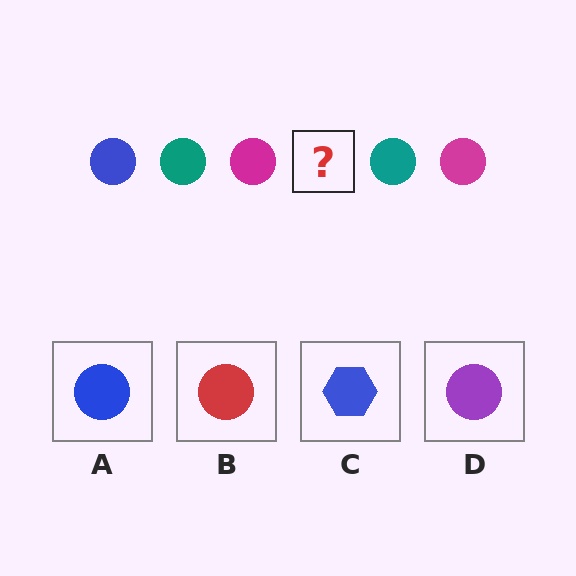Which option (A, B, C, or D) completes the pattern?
A.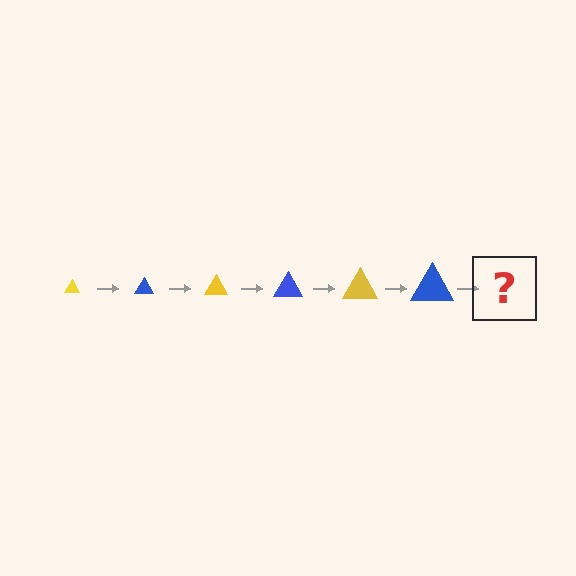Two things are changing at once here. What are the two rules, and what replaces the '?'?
The two rules are that the triangle grows larger each step and the color cycles through yellow and blue. The '?' should be a yellow triangle, larger than the previous one.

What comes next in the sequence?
The next element should be a yellow triangle, larger than the previous one.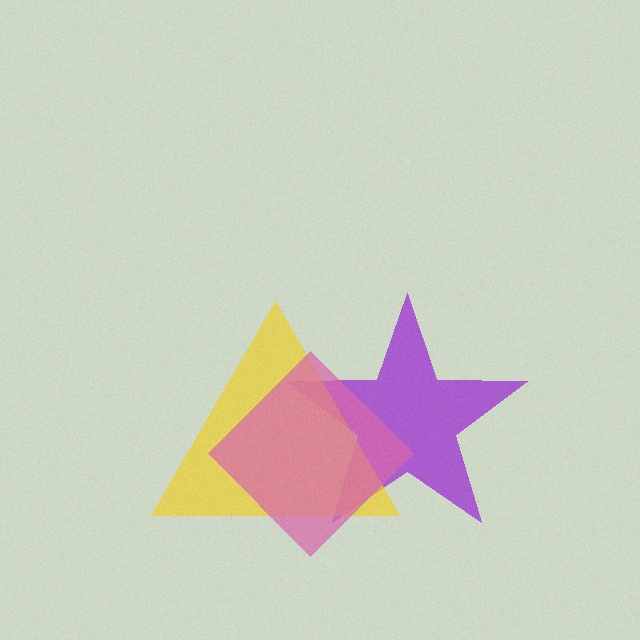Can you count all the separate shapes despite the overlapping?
Yes, there are 3 separate shapes.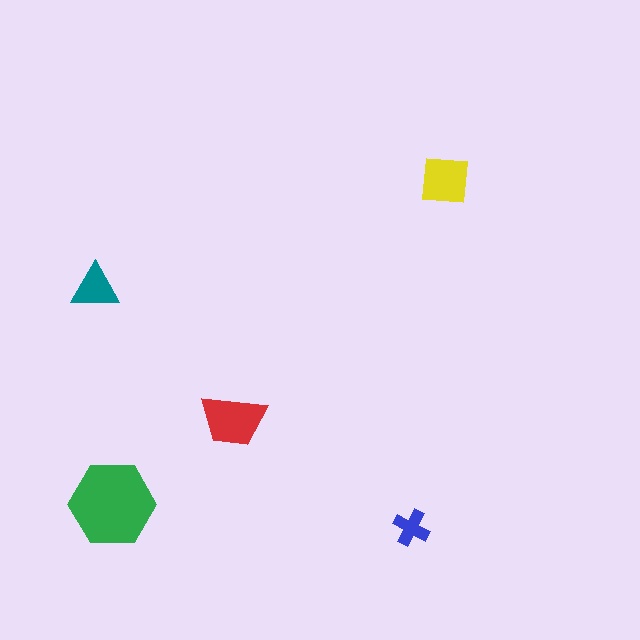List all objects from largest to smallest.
The green hexagon, the red trapezoid, the yellow square, the teal triangle, the blue cross.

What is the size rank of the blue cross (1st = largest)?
5th.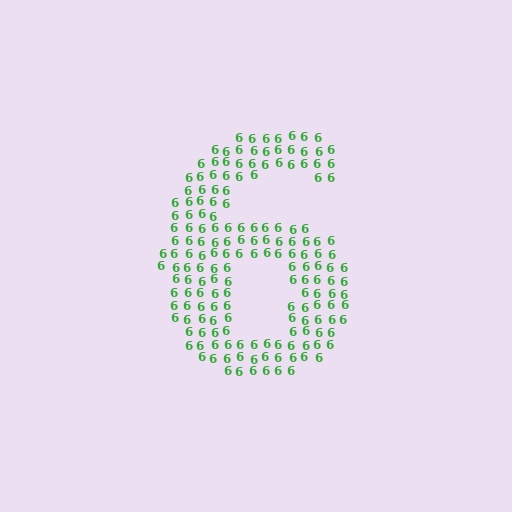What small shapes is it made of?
It is made of small digit 6's.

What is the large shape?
The large shape is the digit 6.